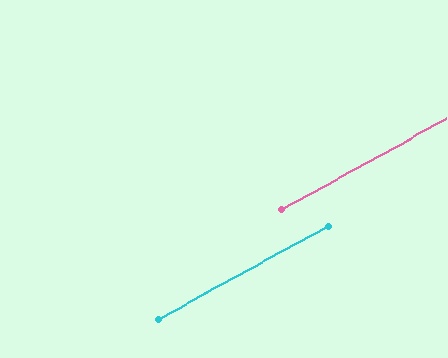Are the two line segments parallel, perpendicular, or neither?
Parallel — their directions differ by only 0.3°.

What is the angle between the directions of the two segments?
Approximately 0 degrees.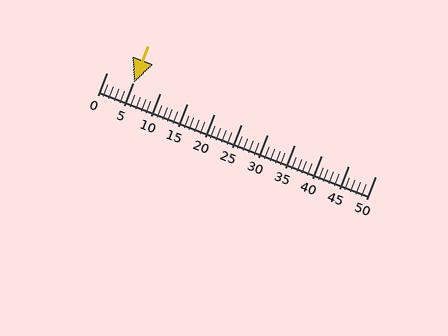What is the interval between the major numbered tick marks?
The major tick marks are spaced 5 units apart.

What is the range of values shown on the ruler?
The ruler shows values from 0 to 50.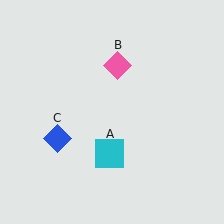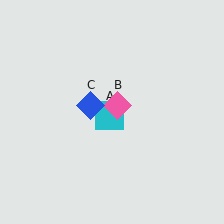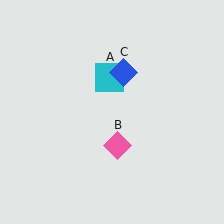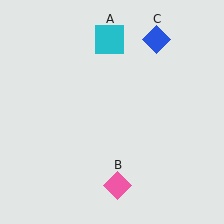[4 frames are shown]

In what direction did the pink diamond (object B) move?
The pink diamond (object B) moved down.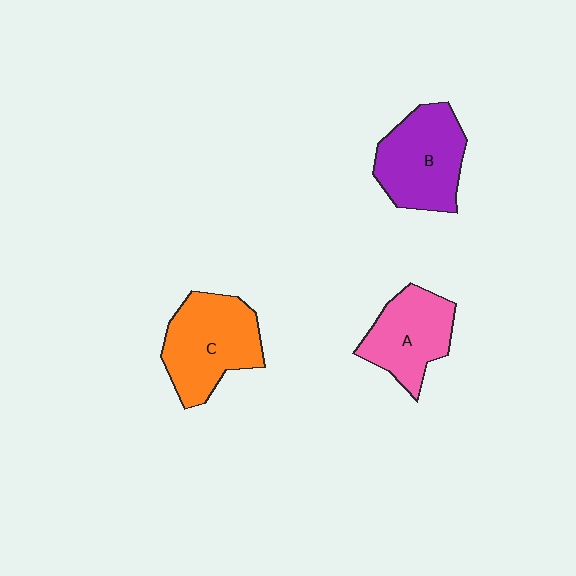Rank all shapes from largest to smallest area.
From largest to smallest: C (orange), B (purple), A (pink).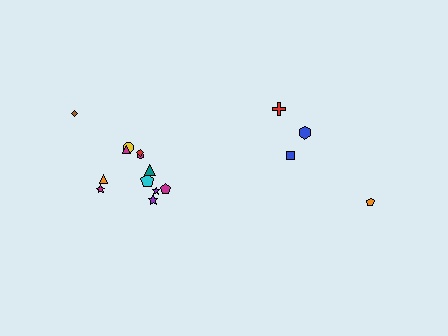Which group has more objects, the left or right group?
The left group.